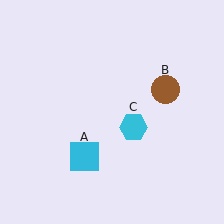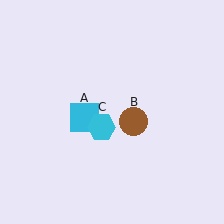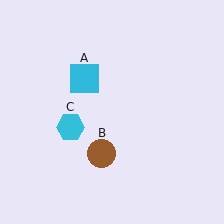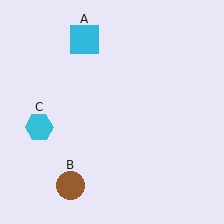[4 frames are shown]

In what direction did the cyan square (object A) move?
The cyan square (object A) moved up.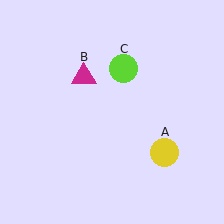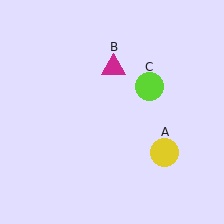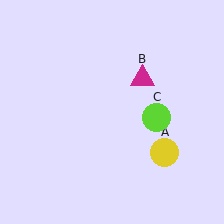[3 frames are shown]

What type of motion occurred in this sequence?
The magenta triangle (object B), lime circle (object C) rotated clockwise around the center of the scene.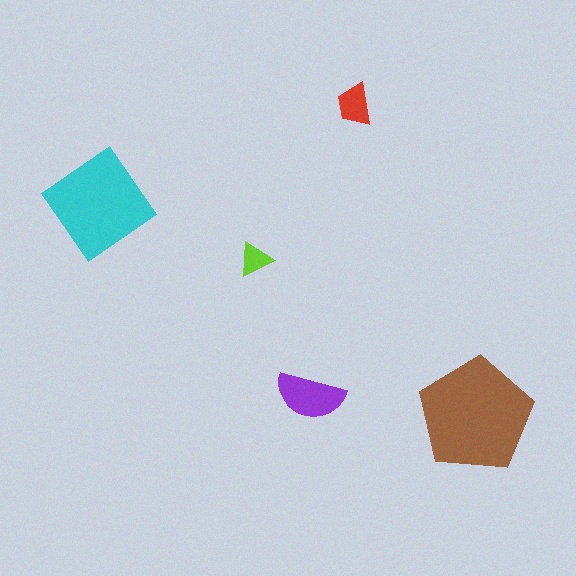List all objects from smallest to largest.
The lime triangle, the red trapezoid, the purple semicircle, the cyan diamond, the brown pentagon.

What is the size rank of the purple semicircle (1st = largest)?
3rd.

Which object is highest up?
The red trapezoid is topmost.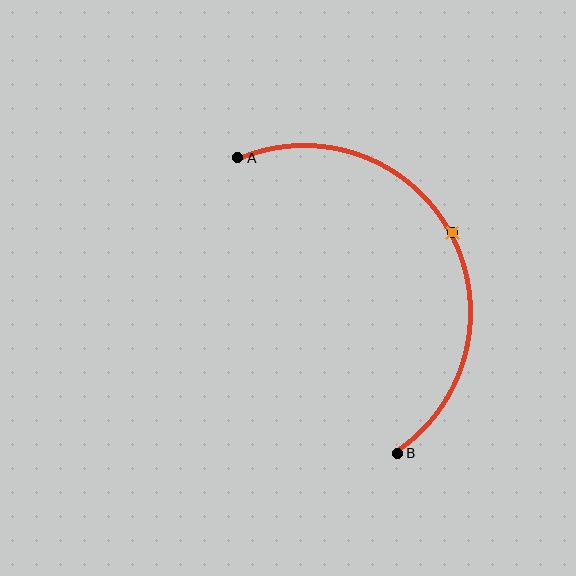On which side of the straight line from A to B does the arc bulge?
The arc bulges to the right of the straight line connecting A and B.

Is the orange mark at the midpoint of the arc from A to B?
Yes. The orange mark lies on the arc at equal arc-length from both A and B — it is the arc midpoint.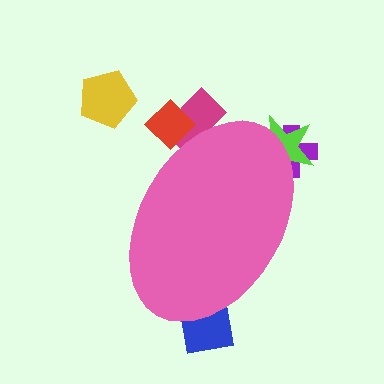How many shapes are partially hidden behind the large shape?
5 shapes are partially hidden.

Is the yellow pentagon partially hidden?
No, the yellow pentagon is fully visible.